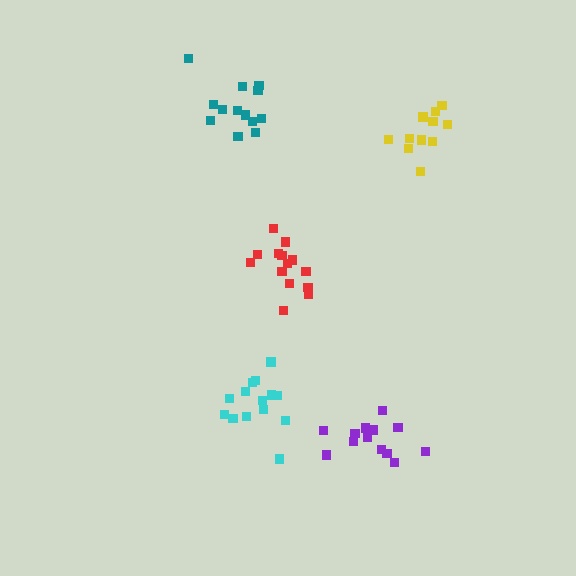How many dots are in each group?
Group 1: 14 dots, Group 2: 13 dots, Group 3: 14 dots, Group 4: 13 dots, Group 5: 11 dots (65 total).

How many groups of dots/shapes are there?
There are 5 groups.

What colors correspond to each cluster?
The clusters are colored: red, purple, cyan, teal, yellow.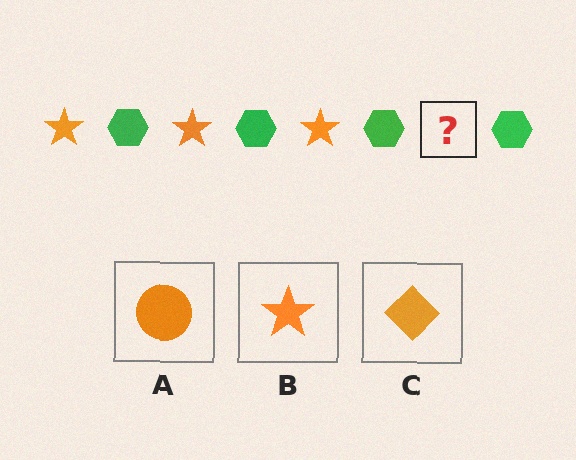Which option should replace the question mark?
Option B.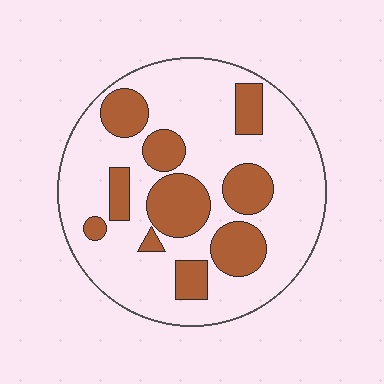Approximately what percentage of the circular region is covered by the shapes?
Approximately 30%.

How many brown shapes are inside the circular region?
10.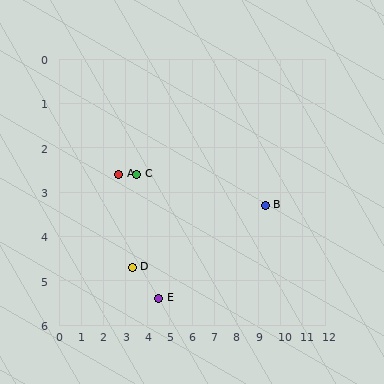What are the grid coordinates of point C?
Point C is at approximately (3.5, 2.6).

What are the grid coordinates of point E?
Point E is at approximately (4.5, 5.4).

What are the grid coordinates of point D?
Point D is at approximately (3.3, 4.7).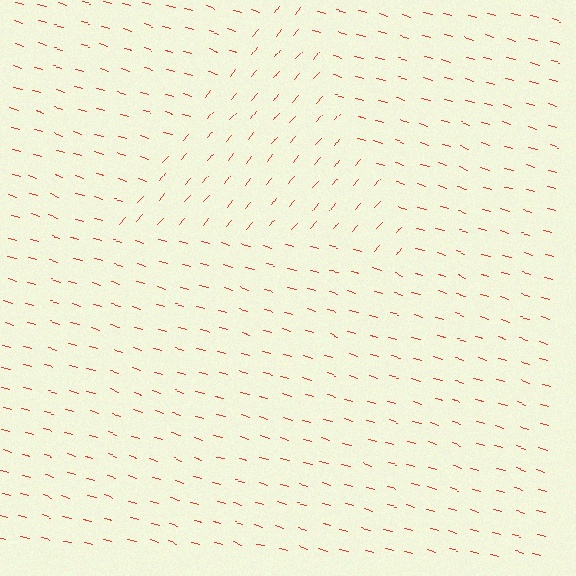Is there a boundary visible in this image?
Yes, there is a texture boundary formed by a change in line orientation.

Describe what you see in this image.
The image is filled with small red line segments. A triangle region in the image has lines oriented differently from the surrounding lines, creating a visible texture boundary.